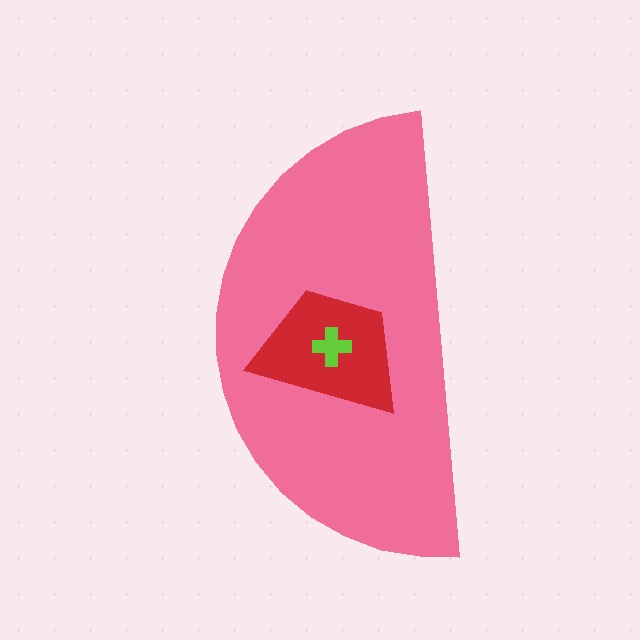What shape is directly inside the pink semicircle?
The red trapezoid.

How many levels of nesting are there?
3.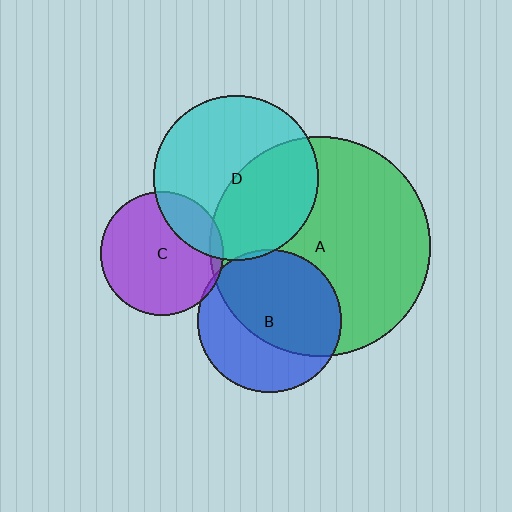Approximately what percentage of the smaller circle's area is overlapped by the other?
Approximately 20%.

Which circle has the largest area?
Circle A (green).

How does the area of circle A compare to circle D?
Approximately 1.8 times.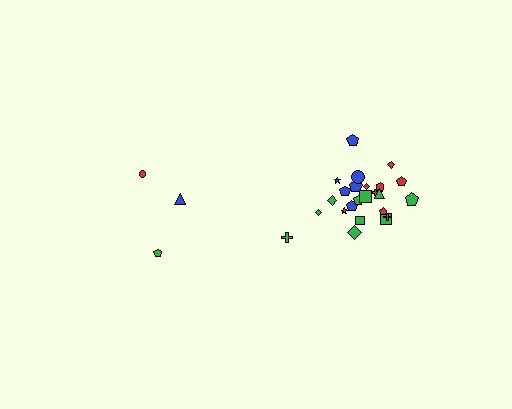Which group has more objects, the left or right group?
The right group.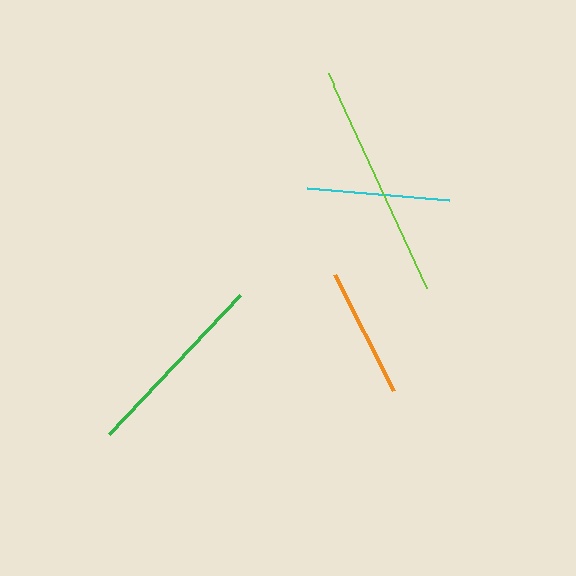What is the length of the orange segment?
The orange segment is approximately 130 pixels long.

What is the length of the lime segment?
The lime segment is approximately 237 pixels long.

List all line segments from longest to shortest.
From longest to shortest: lime, green, cyan, orange.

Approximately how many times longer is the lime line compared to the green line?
The lime line is approximately 1.2 times the length of the green line.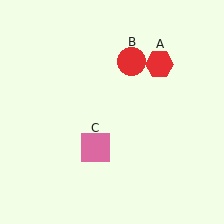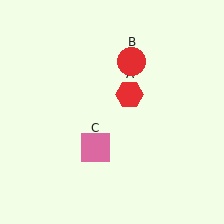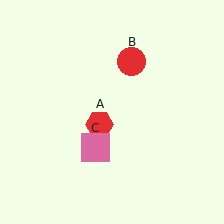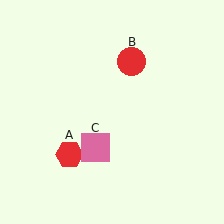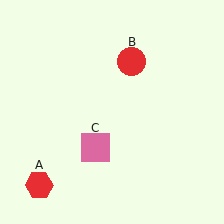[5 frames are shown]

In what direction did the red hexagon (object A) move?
The red hexagon (object A) moved down and to the left.